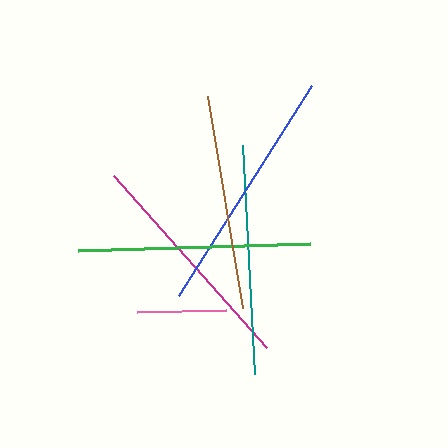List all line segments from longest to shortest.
From longest to shortest: blue, green, magenta, teal, brown, pink.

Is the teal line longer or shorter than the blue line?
The blue line is longer than the teal line.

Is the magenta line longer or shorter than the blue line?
The blue line is longer than the magenta line.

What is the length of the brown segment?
The brown segment is approximately 215 pixels long.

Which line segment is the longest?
The blue line is the longest at approximately 248 pixels.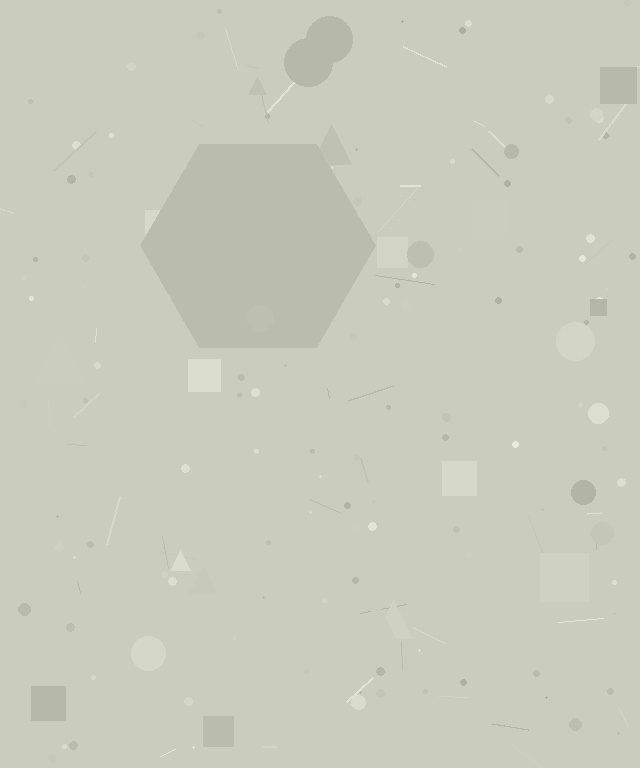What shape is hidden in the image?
A hexagon is hidden in the image.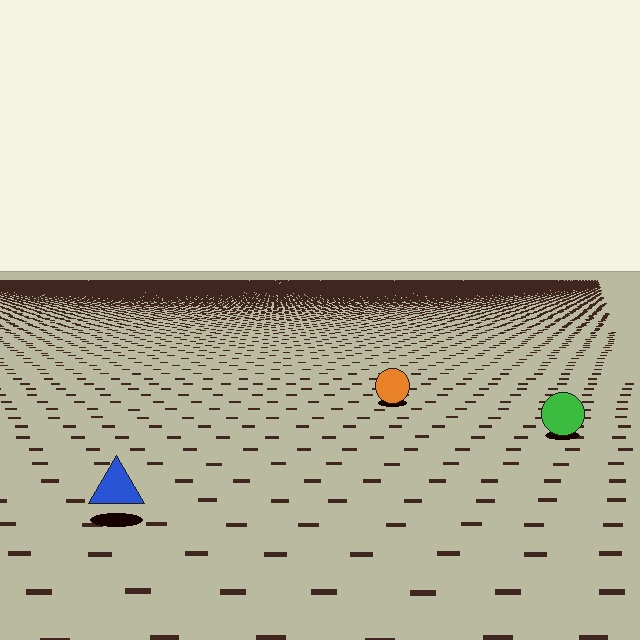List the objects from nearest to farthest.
From nearest to farthest: the blue triangle, the green circle, the orange circle.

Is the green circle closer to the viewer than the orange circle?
Yes. The green circle is closer — you can tell from the texture gradient: the ground texture is coarser near it.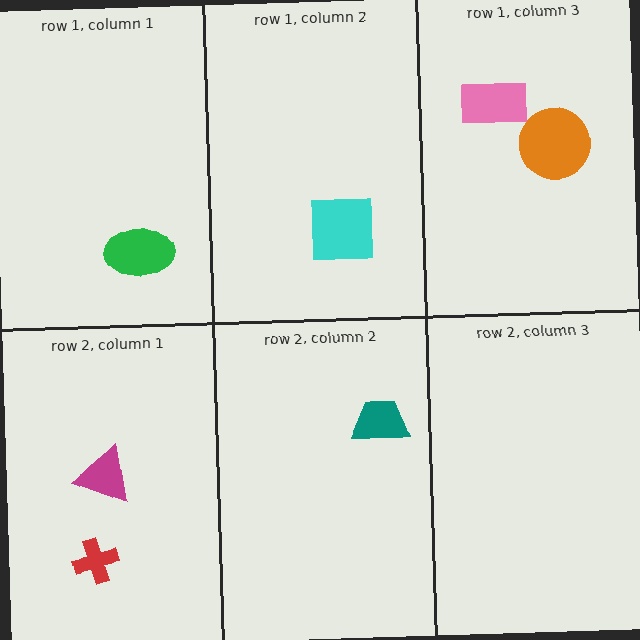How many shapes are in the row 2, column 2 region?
1.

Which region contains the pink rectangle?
The row 1, column 3 region.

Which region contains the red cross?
The row 2, column 1 region.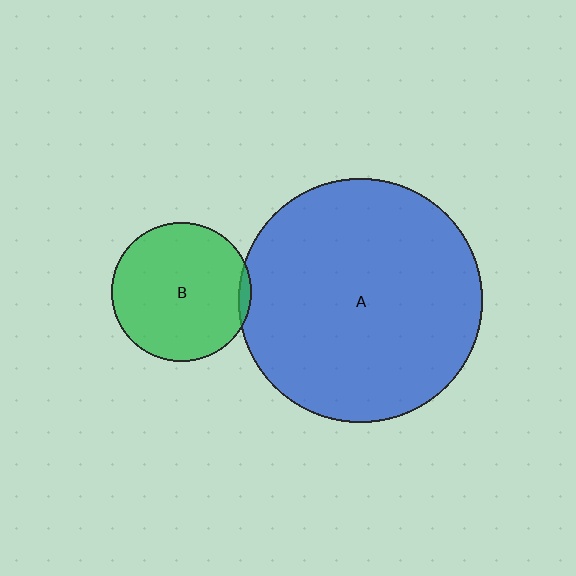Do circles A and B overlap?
Yes.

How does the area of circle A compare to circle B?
Approximately 3.1 times.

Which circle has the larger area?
Circle A (blue).